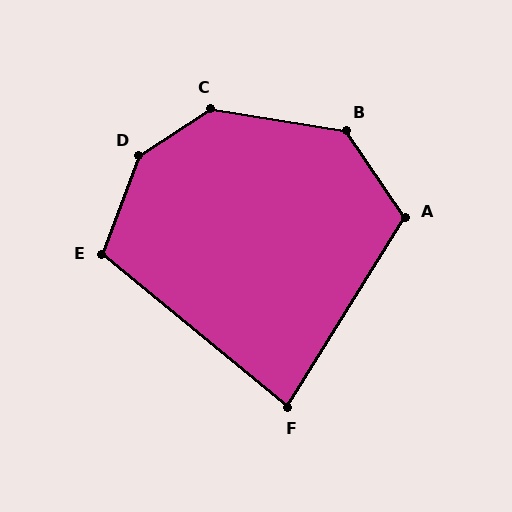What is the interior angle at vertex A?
Approximately 114 degrees (obtuse).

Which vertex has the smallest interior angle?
F, at approximately 82 degrees.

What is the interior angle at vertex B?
Approximately 134 degrees (obtuse).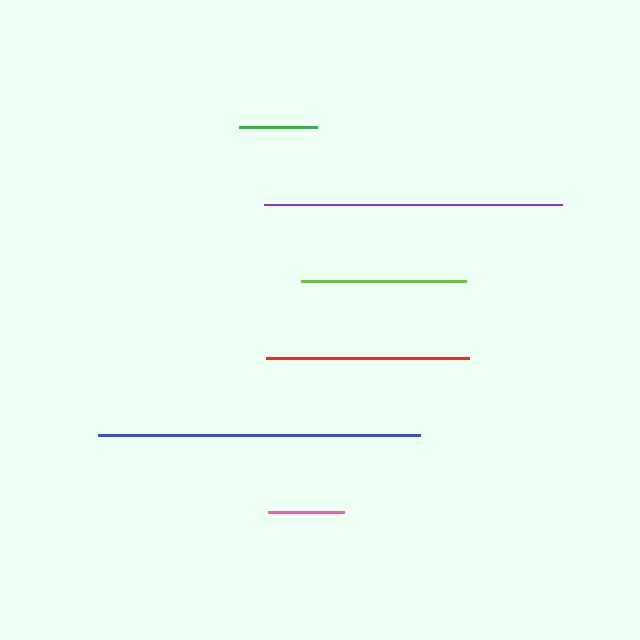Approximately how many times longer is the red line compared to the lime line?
The red line is approximately 1.2 times the length of the lime line.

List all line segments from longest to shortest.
From longest to shortest: blue, purple, red, lime, green, pink.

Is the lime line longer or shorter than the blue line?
The blue line is longer than the lime line.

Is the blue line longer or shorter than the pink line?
The blue line is longer than the pink line.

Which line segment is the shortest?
The pink line is the shortest at approximately 76 pixels.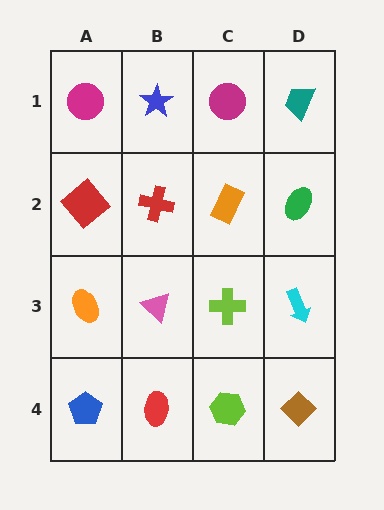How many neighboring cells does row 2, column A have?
3.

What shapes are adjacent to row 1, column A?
A red diamond (row 2, column A), a blue star (row 1, column B).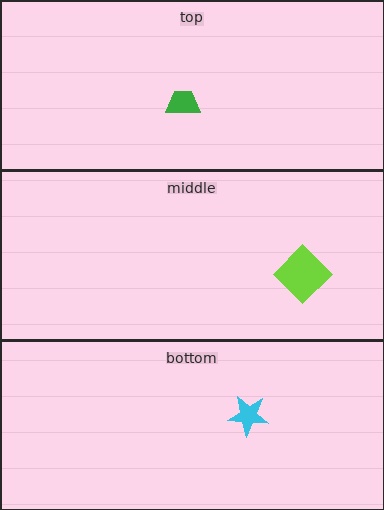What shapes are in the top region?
The green trapezoid.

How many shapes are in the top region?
1.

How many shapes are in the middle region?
1.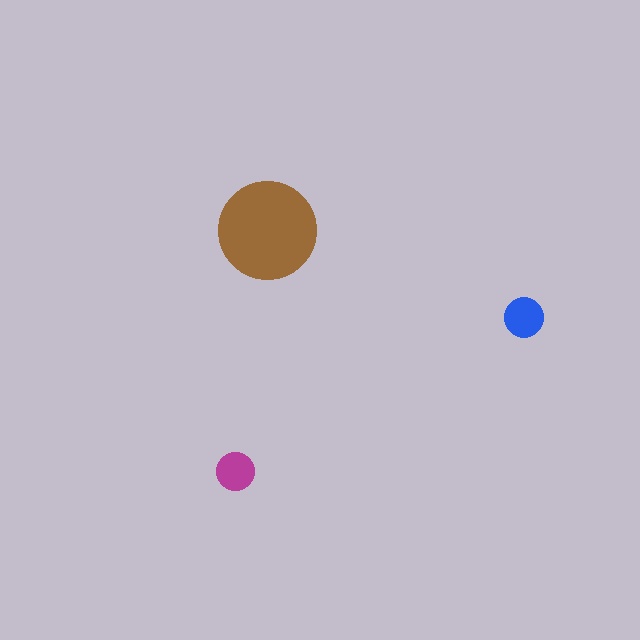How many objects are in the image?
There are 3 objects in the image.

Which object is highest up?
The brown circle is topmost.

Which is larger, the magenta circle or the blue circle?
The blue one.